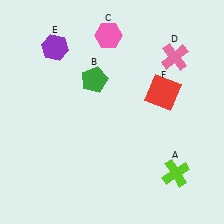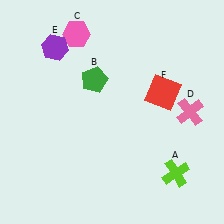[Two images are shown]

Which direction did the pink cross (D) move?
The pink cross (D) moved down.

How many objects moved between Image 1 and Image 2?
2 objects moved between the two images.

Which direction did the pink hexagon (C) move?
The pink hexagon (C) moved left.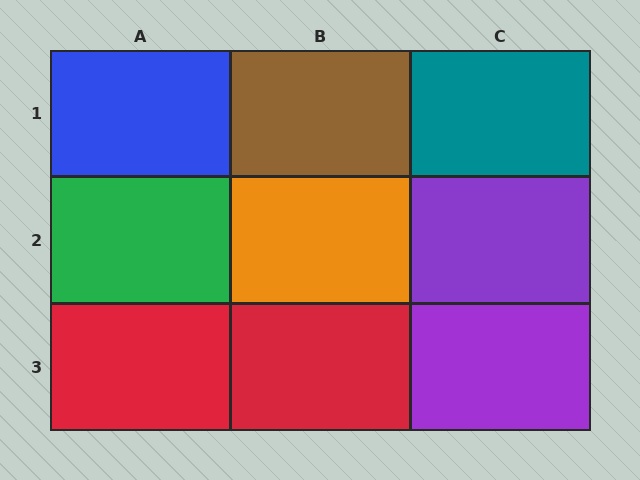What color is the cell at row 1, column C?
Teal.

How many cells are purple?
2 cells are purple.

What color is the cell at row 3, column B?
Red.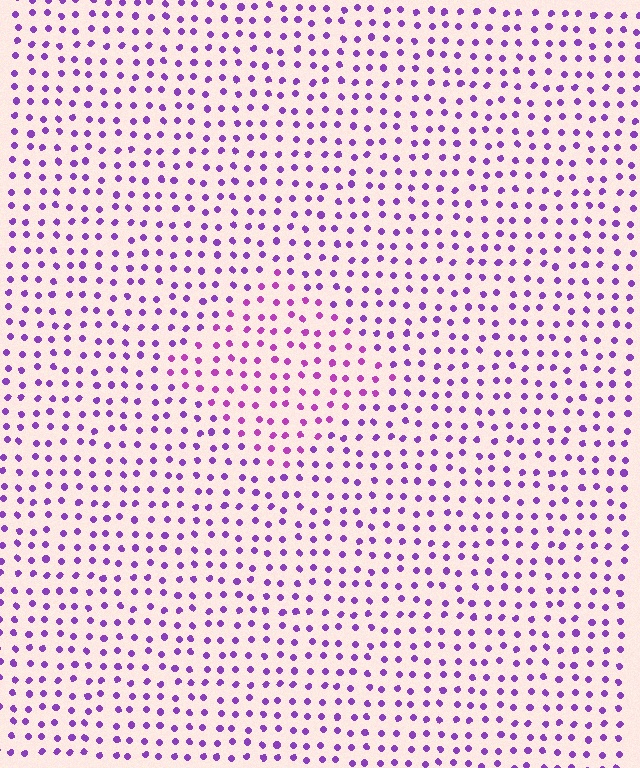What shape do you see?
I see a diamond.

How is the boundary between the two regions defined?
The boundary is defined purely by a slight shift in hue (about 24 degrees). Spacing, size, and orientation are identical on both sides.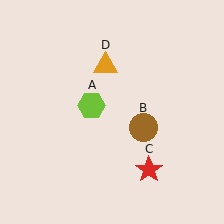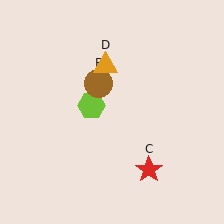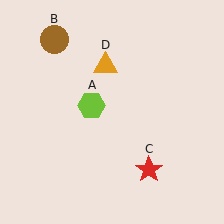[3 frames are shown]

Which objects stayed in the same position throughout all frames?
Lime hexagon (object A) and red star (object C) and orange triangle (object D) remained stationary.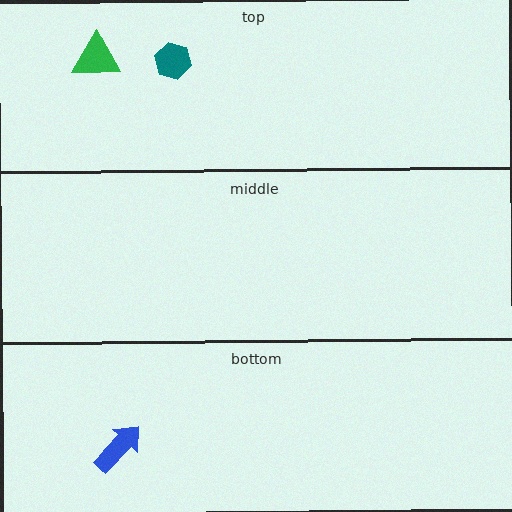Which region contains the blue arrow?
The bottom region.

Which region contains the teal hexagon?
The top region.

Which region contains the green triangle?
The top region.